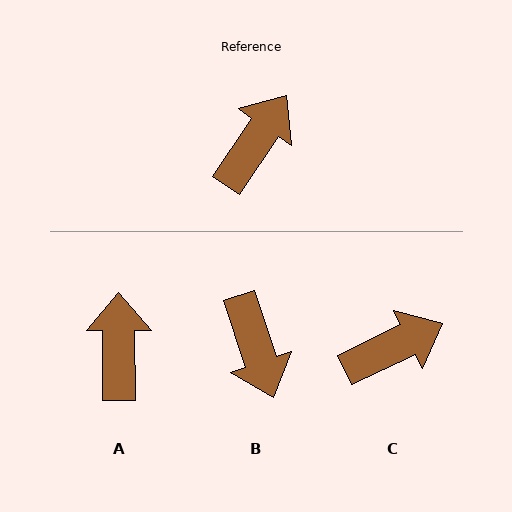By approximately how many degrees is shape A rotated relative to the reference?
Approximately 35 degrees counter-clockwise.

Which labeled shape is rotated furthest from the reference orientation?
B, about 127 degrees away.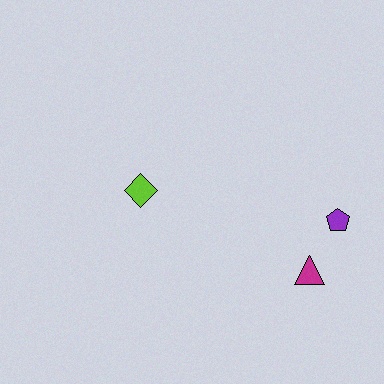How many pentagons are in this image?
There is 1 pentagon.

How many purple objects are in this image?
There is 1 purple object.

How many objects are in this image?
There are 3 objects.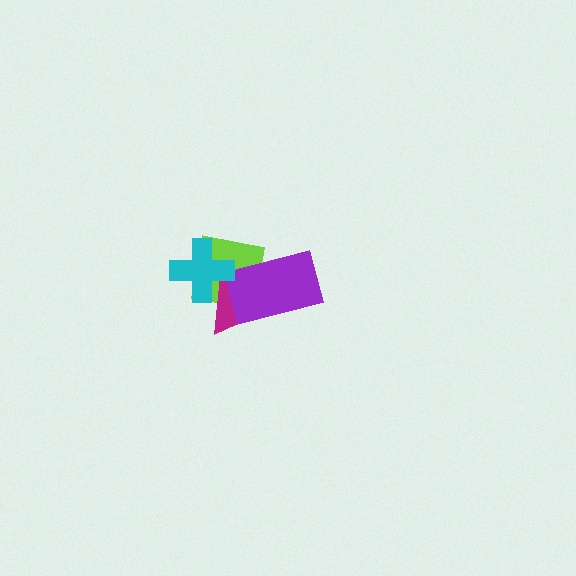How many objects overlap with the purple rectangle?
2 objects overlap with the purple rectangle.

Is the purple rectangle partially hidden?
No, no other shape covers it.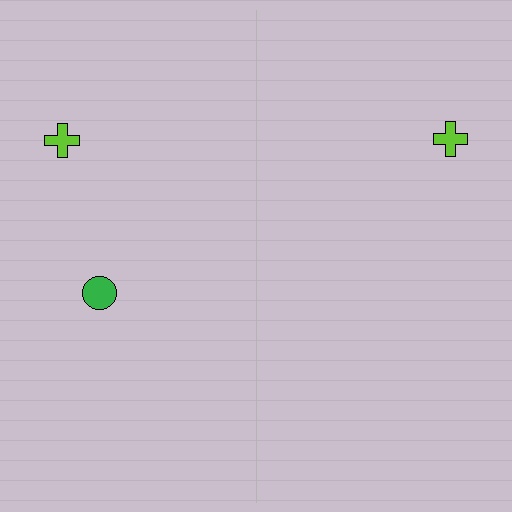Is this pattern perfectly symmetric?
No, the pattern is not perfectly symmetric. A green circle is missing from the right side.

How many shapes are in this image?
There are 3 shapes in this image.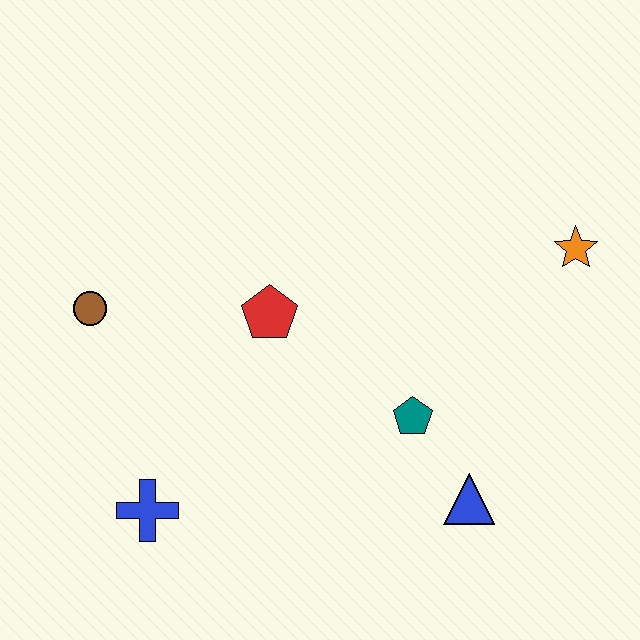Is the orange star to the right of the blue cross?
Yes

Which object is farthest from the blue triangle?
The brown circle is farthest from the blue triangle.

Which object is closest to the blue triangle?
The teal pentagon is closest to the blue triangle.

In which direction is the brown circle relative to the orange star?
The brown circle is to the left of the orange star.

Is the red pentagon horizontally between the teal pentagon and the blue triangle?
No